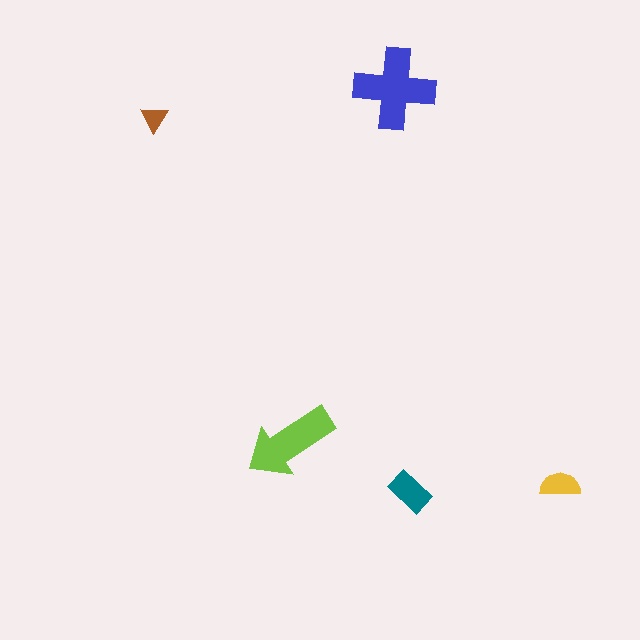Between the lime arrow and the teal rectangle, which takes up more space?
The lime arrow.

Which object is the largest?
The blue cross.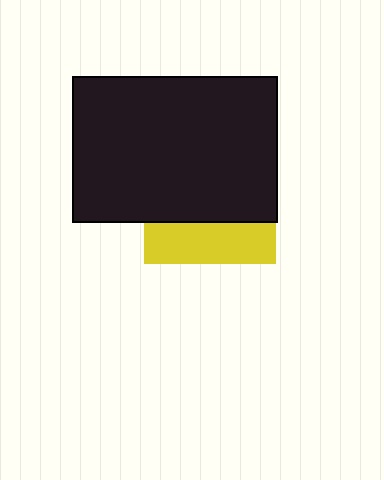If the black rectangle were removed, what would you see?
You would see the complete yellow square.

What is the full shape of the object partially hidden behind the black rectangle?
The partially hidden object is a yellow square.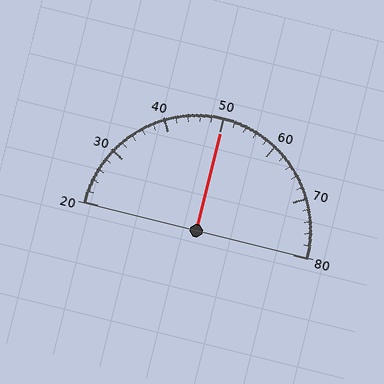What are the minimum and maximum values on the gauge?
The gauge ranges from 20 to 80.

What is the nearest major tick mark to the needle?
The nearest major tick mark is 50.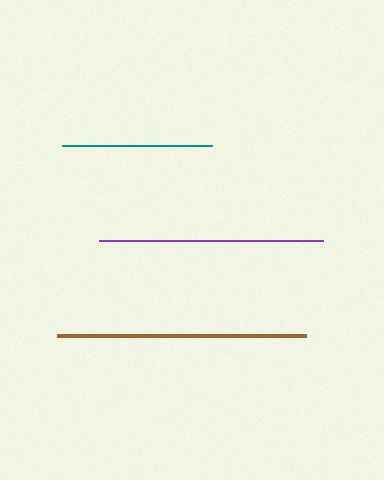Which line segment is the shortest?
The teal line is the shortest at approximately 150 pixels.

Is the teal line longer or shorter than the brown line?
The brown line is longer than the teal line.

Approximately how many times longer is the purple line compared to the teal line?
The purple line is approximately 1.5 times the length of the teal line.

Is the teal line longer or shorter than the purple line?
The purple line is longer than the teal line.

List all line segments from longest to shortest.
From longest to shortest: brown, purple, teal.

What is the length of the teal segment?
The teal segment is approximately 150 pixels long.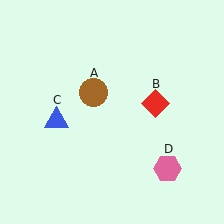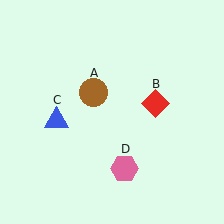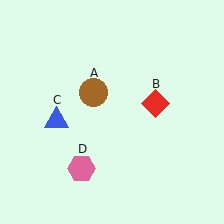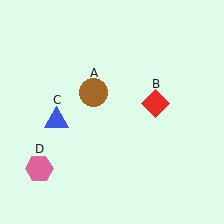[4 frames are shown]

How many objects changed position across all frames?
1 object changed position: pink hexagon (object D).